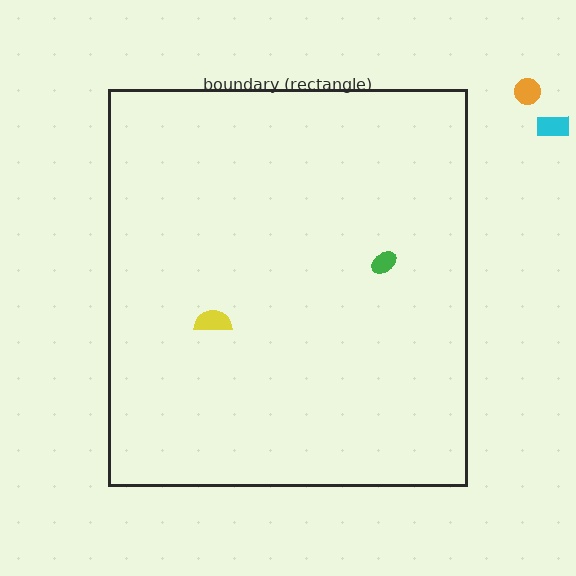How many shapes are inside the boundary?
2 inside, 2 outside.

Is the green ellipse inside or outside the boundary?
Inside.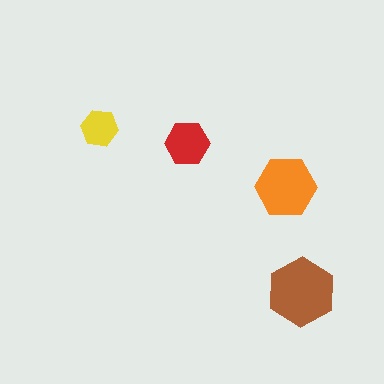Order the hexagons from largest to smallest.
the brown one, the orange one, the red one, the yellow one.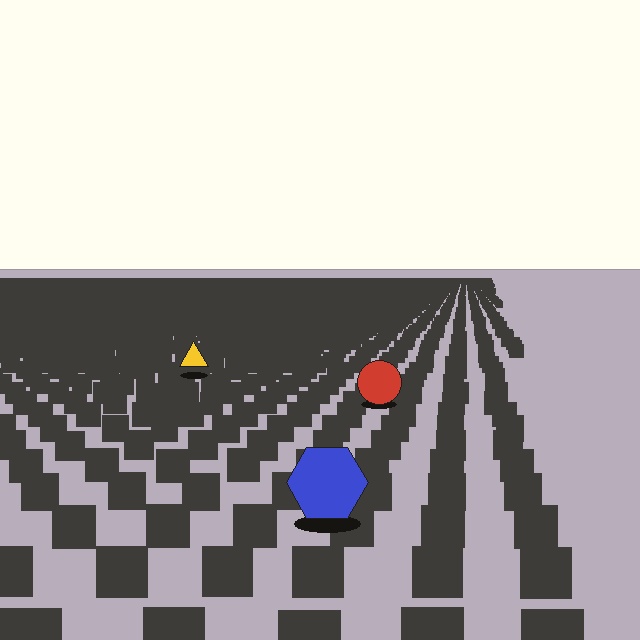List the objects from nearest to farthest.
From nearest to farthest: the blue hexagon, the red circle, the yellow triangle.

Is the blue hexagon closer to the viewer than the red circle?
Yes. The blue hexagon is closer — you can tell from the texture gradient: the ground texture is coarser near it.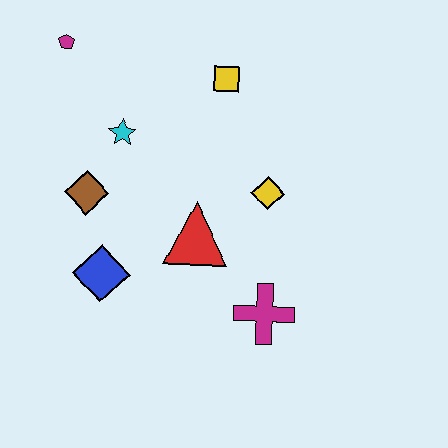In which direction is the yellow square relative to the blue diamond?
The yellow square is above the blue diamond.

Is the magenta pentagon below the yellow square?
No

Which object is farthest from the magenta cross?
The magenta pentagon is farthest from the magenta cross.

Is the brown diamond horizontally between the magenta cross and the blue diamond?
No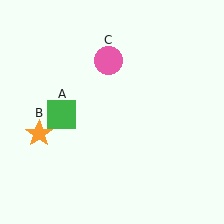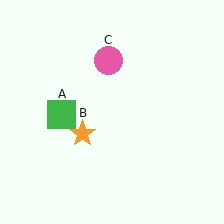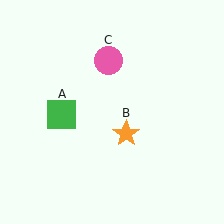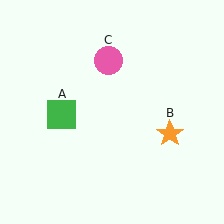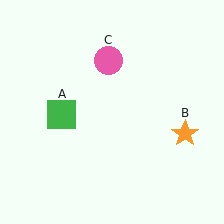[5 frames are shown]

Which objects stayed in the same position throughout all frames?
Green square (object A) and pink circle (object C) remained stationary.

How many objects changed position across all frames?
1 object changed position: orange star (object B).